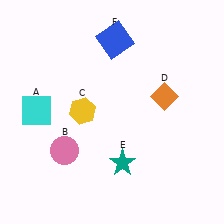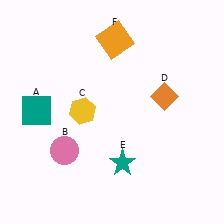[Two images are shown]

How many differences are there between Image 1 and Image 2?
There are 2 differences between the two images.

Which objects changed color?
A changed from cyan to teal. F changed from blue to orange.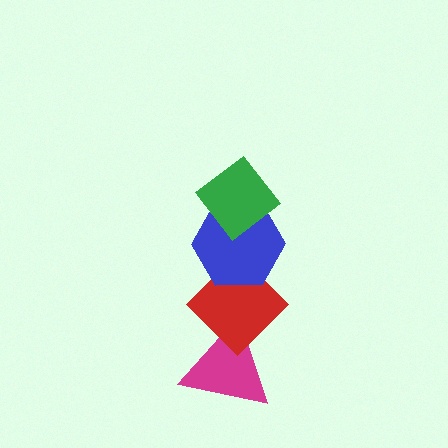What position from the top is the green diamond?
The green diamond is 1st from the top.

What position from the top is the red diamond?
The red diamond is 3rd from the top.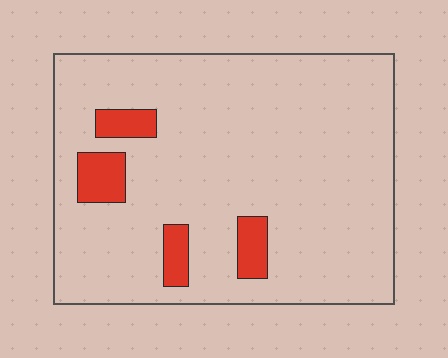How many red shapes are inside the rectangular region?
4.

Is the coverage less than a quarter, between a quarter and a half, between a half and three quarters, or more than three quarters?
Less than a quarter.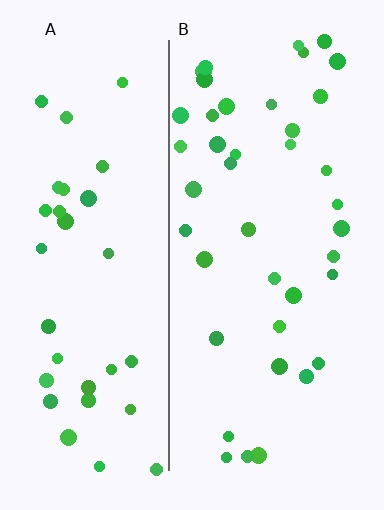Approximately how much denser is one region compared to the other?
Approximately 1.1× — region B over region A.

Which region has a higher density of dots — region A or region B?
B (the right).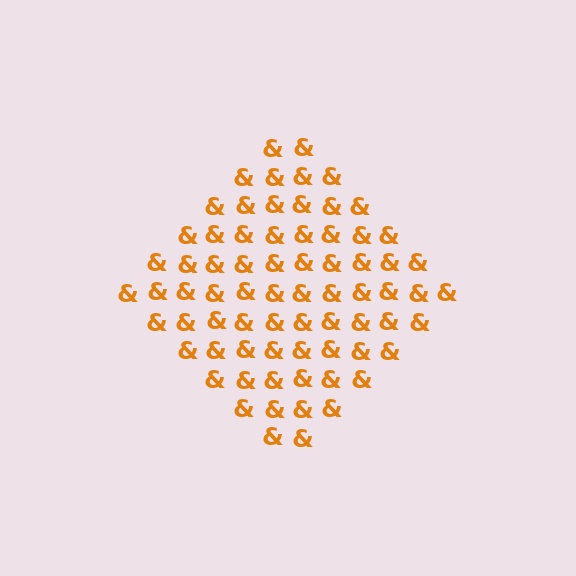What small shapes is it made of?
It is made of small ampersands.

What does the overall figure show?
The overall figure shows a diamond.